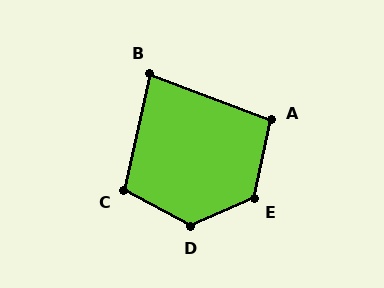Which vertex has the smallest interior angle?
B, at approximately 81 degrees.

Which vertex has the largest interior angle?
D, at approximately 128 degrees.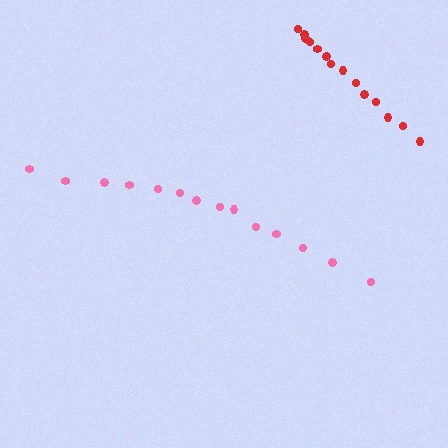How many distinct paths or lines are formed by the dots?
There are 2 distinct paths.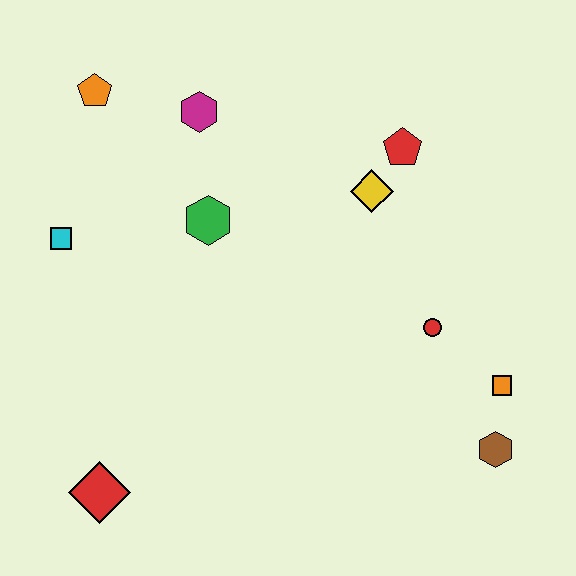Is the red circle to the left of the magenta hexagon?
No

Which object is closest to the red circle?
The orange square is closest to the red circle.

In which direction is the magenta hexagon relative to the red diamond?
The magenta hexagon is above the red diamond.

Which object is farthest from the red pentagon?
The red diamond is farthest from the red pentagon.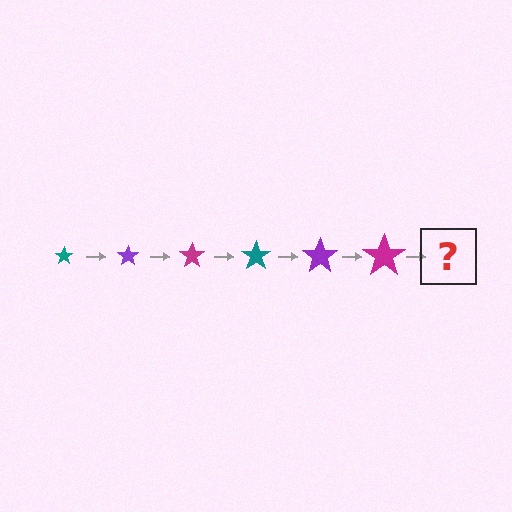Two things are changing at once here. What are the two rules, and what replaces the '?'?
The two rules are that the star grows larger each step and the color cycles through teal, purple, and magenta. The '?' should be a teal star, larger than the previous one.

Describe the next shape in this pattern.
It should be a teal star, larger than the previous one.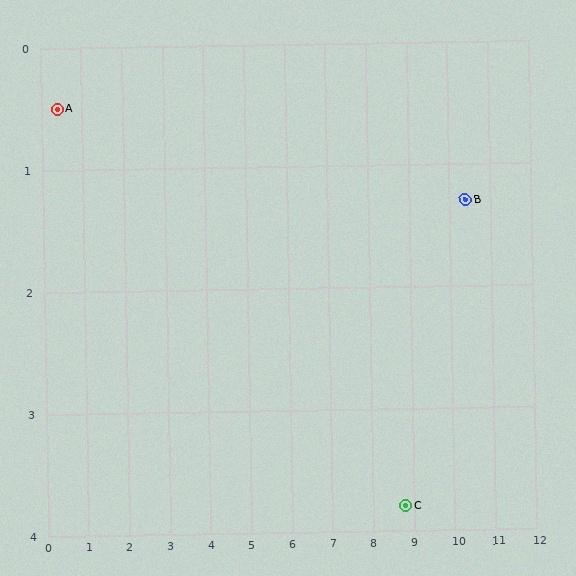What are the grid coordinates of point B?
Point B is at approximately (10.4, 1.3).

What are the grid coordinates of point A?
Point A is at approximately (0.4, 0.5).